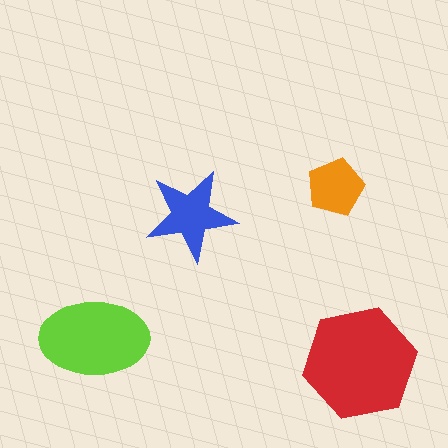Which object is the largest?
The red hexagon.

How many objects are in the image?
There are 4 objects in the image.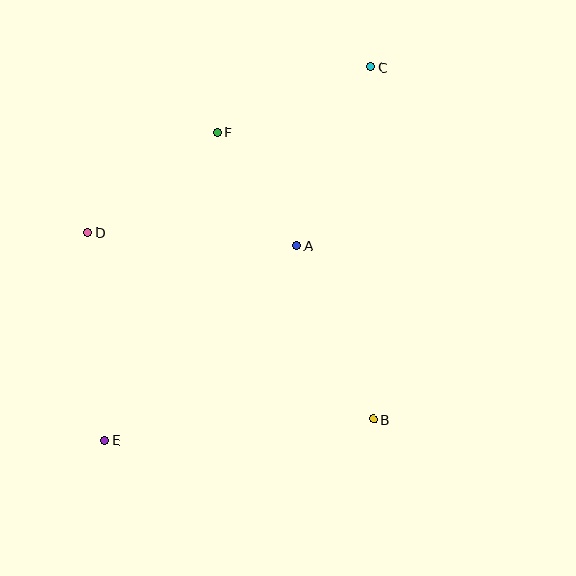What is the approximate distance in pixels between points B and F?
The distance between B and F is approximately 327 pixels.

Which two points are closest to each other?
Points A and F are closest to each other.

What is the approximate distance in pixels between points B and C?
The distance between B and C is approximately 352 pixels.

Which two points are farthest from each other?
Points C and E are farthest from each other.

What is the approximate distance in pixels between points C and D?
The distance between C and D is approximately 328 pixels.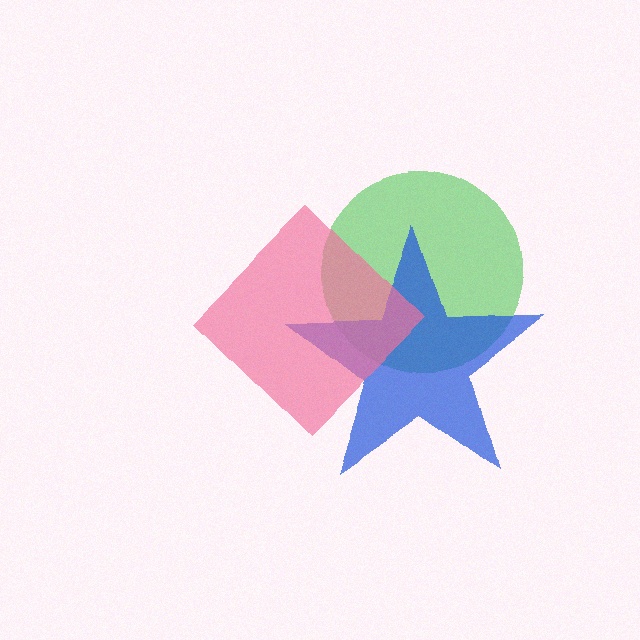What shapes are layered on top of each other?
The layered shapes are: a green circle, a blue star, a pink diamond.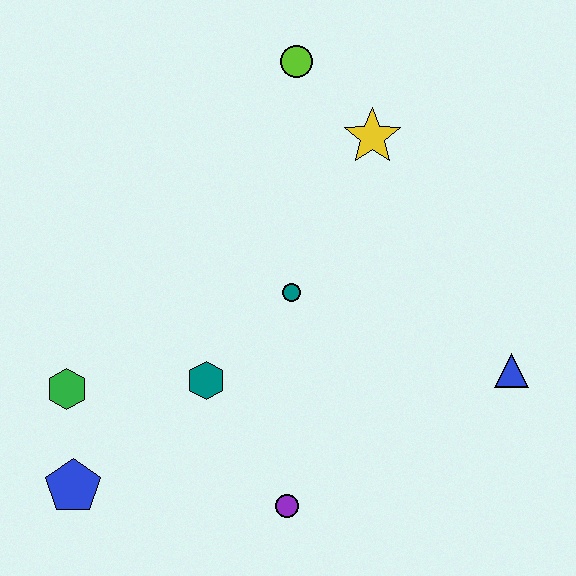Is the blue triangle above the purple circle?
Yes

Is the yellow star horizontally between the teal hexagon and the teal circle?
No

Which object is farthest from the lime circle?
The blue pentagon is farthest from the lime circle.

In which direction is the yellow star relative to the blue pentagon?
The yellow star is above the blue pentagon.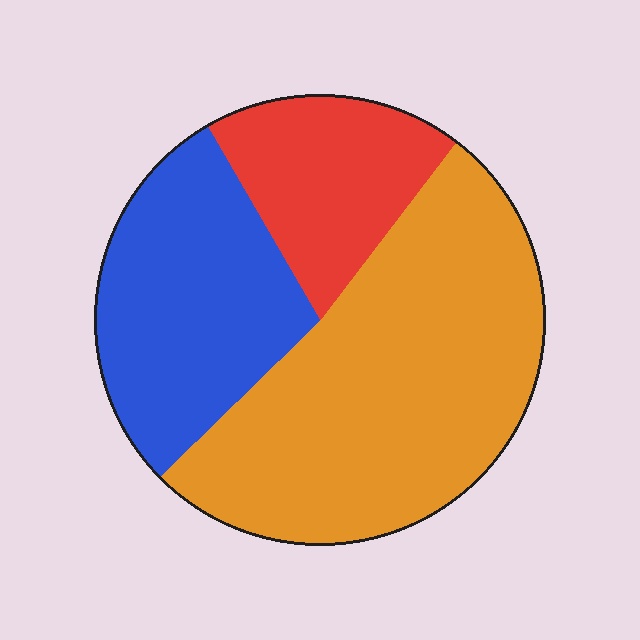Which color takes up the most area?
Orange, at roughly 50%.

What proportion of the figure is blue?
Blue covers 29% of the figure.